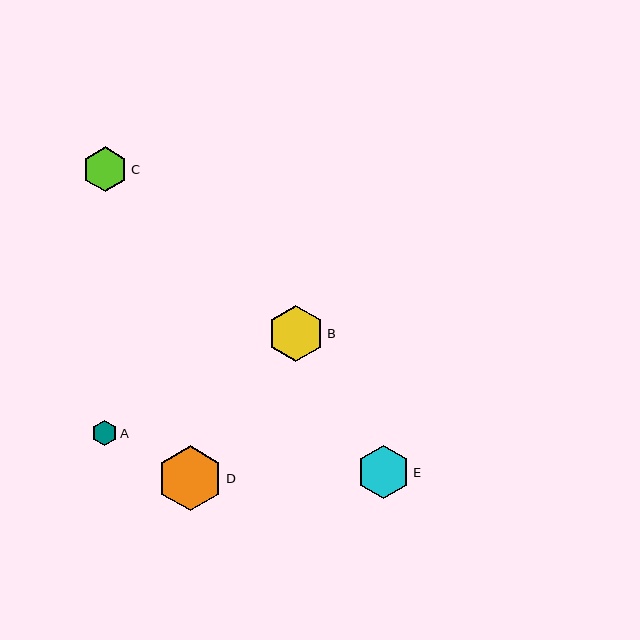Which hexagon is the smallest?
Hexagon A is the smallest with a size of approximately 26 pixels.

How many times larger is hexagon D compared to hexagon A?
Hexagon D is approximately 2.5 times the size of hexagon A.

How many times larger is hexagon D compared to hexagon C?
Hexagon D is approximately 1.4 times the size of hexagon C.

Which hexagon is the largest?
Hexagon D is the largest with a size of approximately 65 pixels.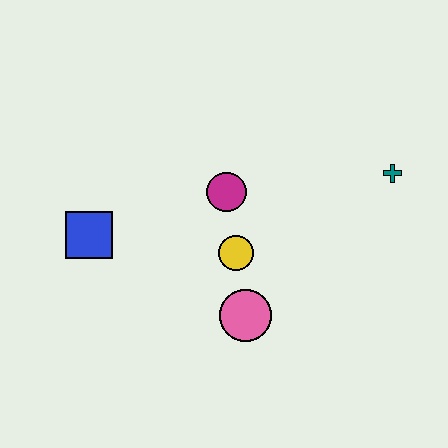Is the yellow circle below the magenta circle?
Yes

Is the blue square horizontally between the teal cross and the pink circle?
No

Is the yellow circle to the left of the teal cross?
Yes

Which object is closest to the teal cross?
The magenta circle is closest to the teal cross.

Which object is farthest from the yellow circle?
The teal cross is farthest from the yellow circle.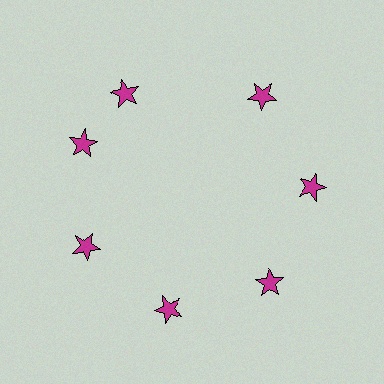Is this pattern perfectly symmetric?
No. The 7 magenta stars are arranged in a ring, but one element near the 12 o'clock position is rotated out of alignment along the ring, breaking the 7-fold rotational symmetry.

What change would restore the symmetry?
The symmetry would be restored by rotating it back into even spacing with its neighbors so that all 7 stars sit at equal angles and equal distance from the center.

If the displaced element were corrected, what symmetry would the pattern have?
It would have 7-fold rotational symmetry — the pattern would map onto itself every 51 degrees.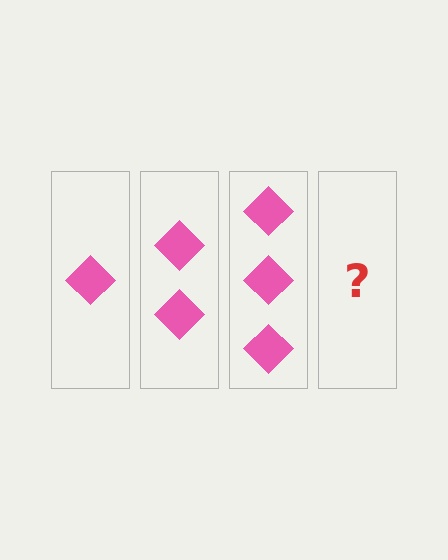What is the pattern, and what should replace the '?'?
The pattern is that each step adds one more diamond. The '?' should be 4 diamonds.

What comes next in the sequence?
The next element should be 4 diamonds.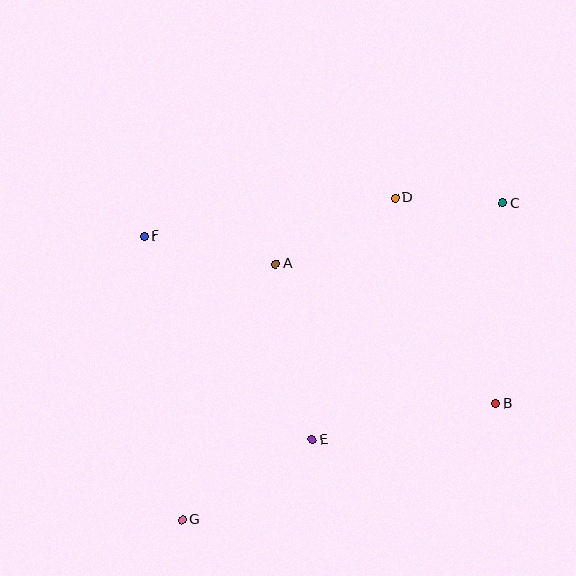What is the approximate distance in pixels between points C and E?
The distance between C and E is approximately 304 pixels.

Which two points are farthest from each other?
Points C and G are farthest from each other.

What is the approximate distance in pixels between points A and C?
The distance between A and C is approximately 235 pixels.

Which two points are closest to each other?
Points C and D are closest to each other.